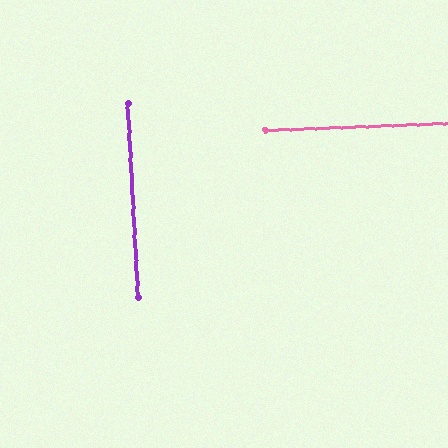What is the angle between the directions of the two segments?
Approximately 89 degrees.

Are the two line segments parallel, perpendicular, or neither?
Perpendicular — they meet at approximately 89°.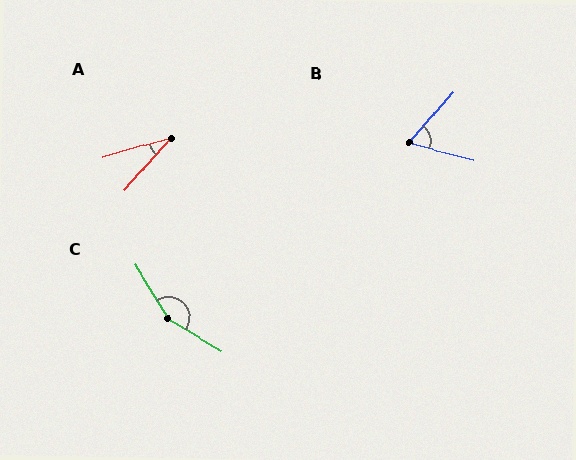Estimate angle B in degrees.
Approximately 64 degrees.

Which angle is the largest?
C, at approximately 153 degrees.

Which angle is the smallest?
A, at approximately 32 degrees.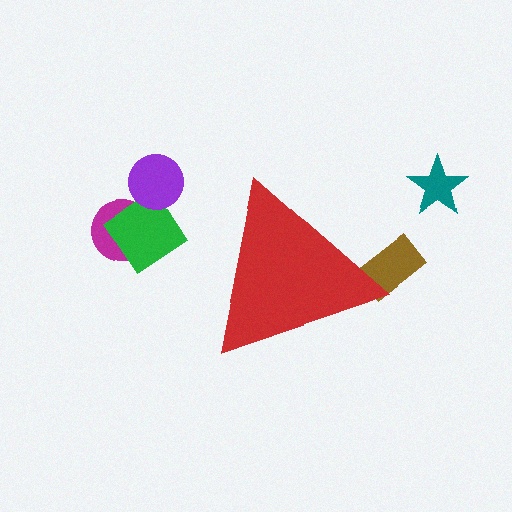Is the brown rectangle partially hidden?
Yes, the brown rectangle is partially hidden behind the red triangle.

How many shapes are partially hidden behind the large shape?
1 shape is partially hidden.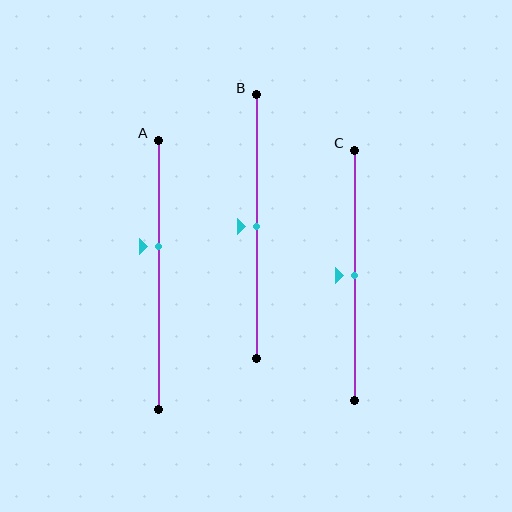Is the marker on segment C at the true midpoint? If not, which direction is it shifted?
Yes, the marker on segment C is at the true midpoint.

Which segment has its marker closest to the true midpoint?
Segment B has its marker closest to the true midpoint.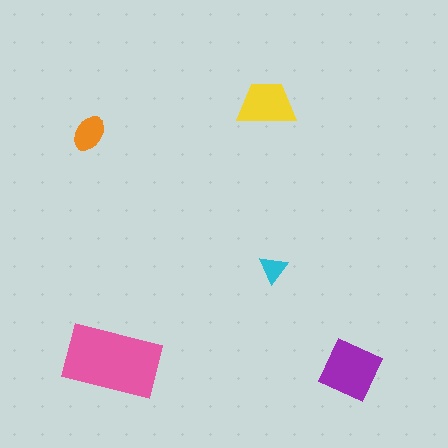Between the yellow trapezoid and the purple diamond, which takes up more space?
The purple diamond.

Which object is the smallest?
The cyan triangle.